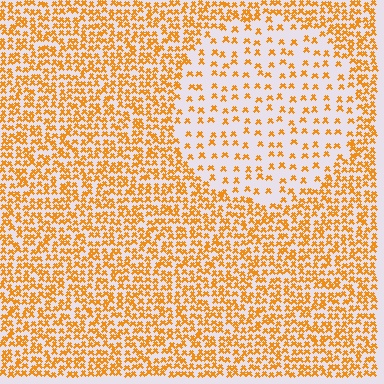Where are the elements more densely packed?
The elements are more densely packed outside the circle boundary.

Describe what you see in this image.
The image contains small orange elements arranged at two different densities. A circle-shaped region is visible where the elements are less densely packed than the surrounding area.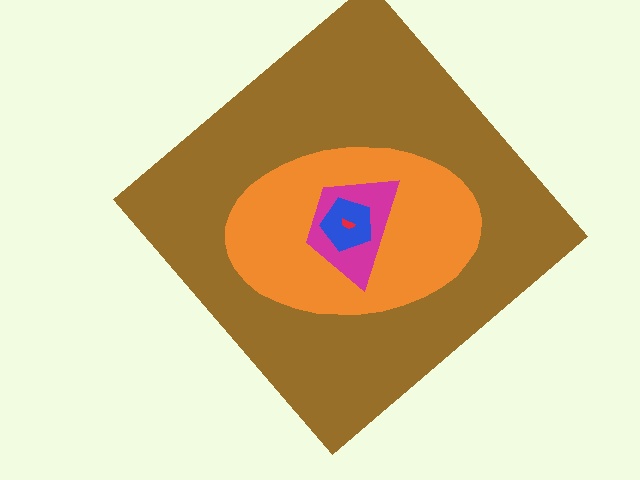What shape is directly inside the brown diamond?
The orange ellipse.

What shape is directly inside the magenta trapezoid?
The blue pentagon.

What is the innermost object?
The red semicircle.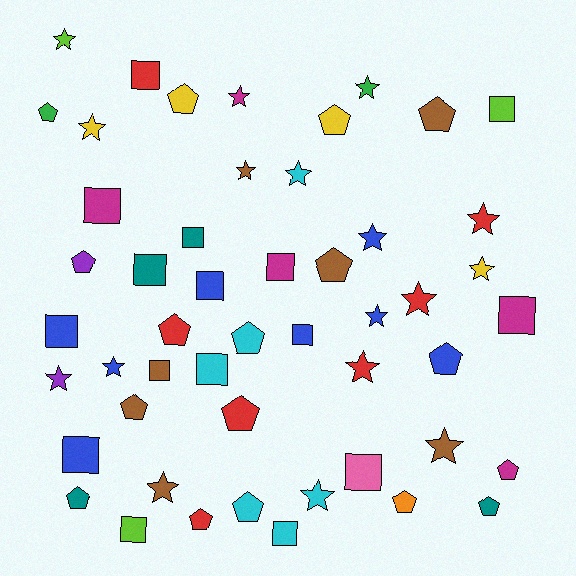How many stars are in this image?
There are 17 stars.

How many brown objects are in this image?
There are 7 brown objects.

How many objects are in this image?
There are 50 objects.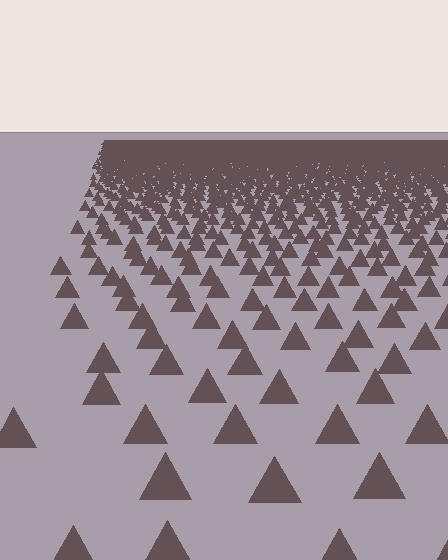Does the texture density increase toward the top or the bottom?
Density increases toward the top.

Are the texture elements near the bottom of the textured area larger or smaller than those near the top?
Larger. Near the bottom, elements are closer to the viewer and appear at a bigger on-screen size.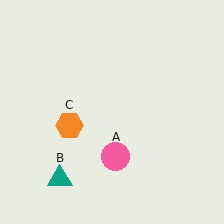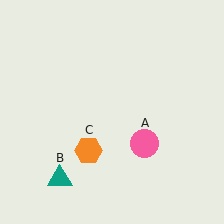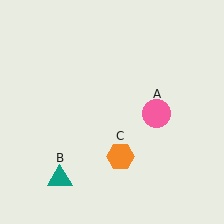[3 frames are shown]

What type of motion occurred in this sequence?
The pink circle (object A), orange hexagon (object C) rotated counterclockwise around the center of the scene.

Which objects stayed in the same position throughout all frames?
Teal triangle (object B) remained stationary.